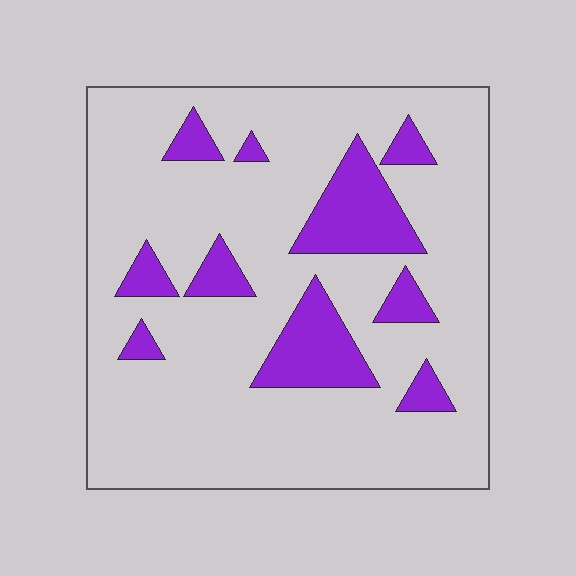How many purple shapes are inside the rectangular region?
10.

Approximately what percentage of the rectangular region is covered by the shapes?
Approximately 20%.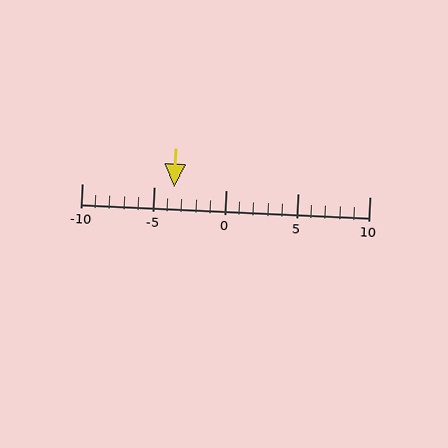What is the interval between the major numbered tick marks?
The major tick marks are spaced 5 units apart.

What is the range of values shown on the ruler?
The ruler shows values from -10 to 10.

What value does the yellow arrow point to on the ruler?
The yellow arrow points to approximately -4.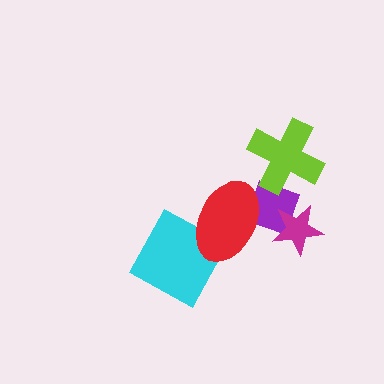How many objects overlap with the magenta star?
1 object overlaps with the magenta star.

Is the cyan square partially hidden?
Yes, it is partially covered by another shape.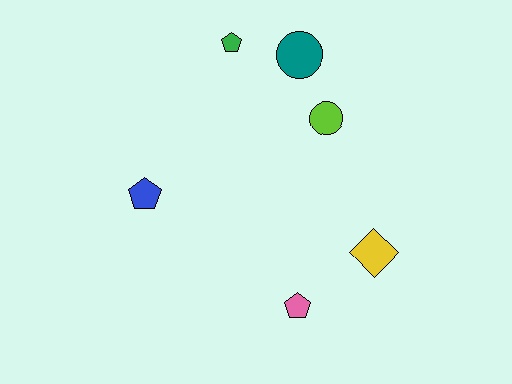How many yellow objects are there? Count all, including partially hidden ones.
There is 1 yellow object.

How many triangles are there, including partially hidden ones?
There are no triangles.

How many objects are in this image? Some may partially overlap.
There are 6 objects.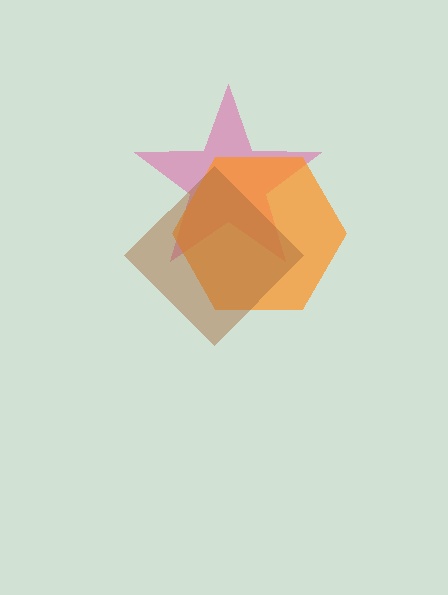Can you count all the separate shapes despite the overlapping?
Yes, there are 3 separate shapes.